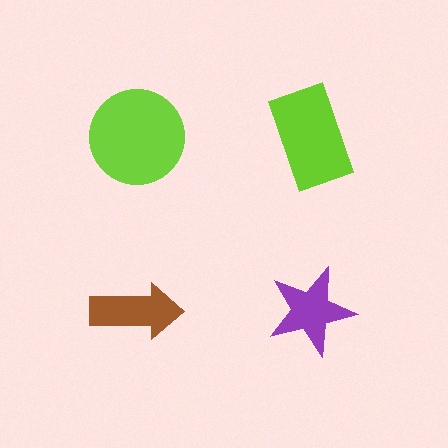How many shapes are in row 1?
2 shapes.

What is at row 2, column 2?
A purple star.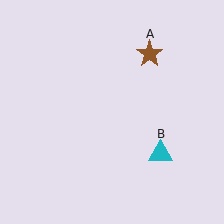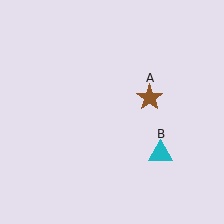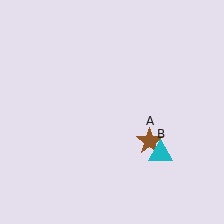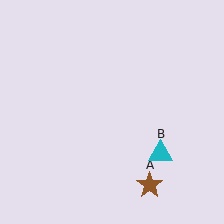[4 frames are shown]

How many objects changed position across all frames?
1 object changed position: brown star (object A).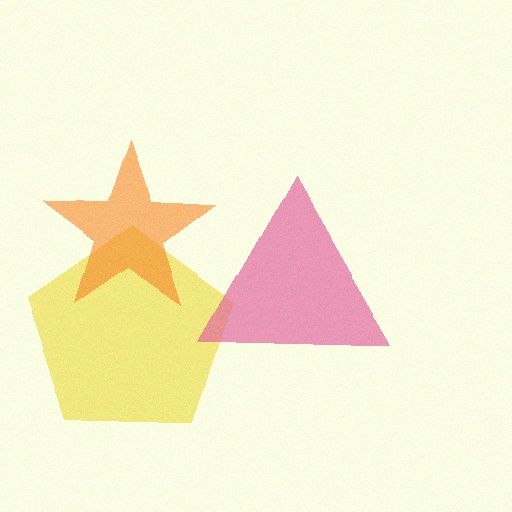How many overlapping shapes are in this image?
There are 3 overlapping shapes in the image.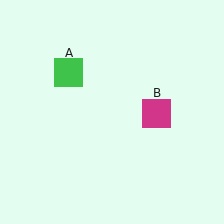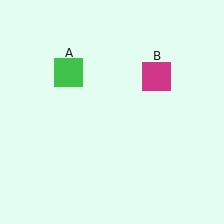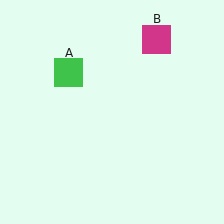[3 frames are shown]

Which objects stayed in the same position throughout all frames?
Green square (object A) remained stationary.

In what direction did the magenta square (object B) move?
The magenta square (object B) moved up.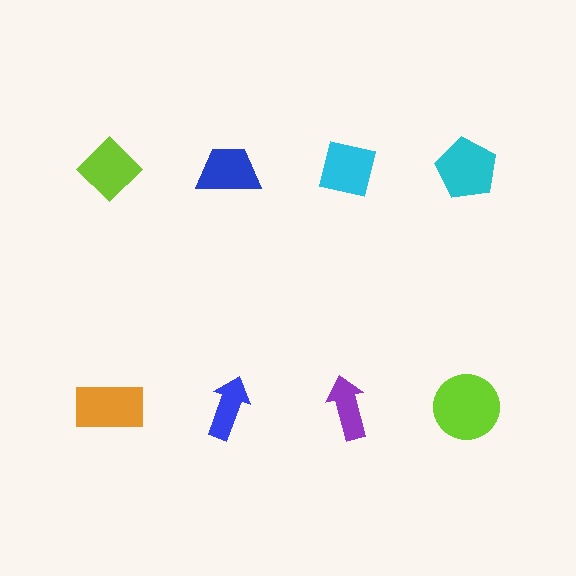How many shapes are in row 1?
4 shapes.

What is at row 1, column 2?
A blue trapezoid.